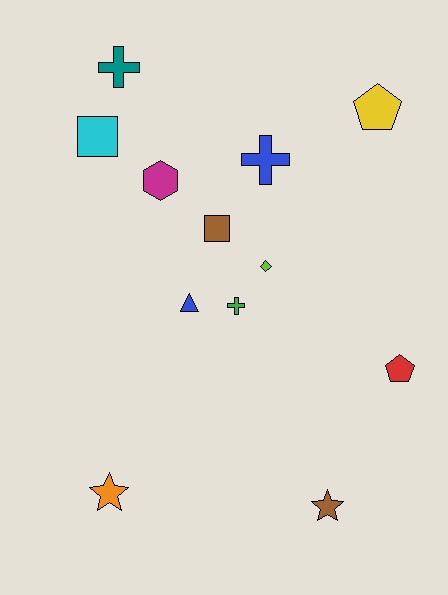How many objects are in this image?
There are 12 objects.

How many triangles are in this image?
There is 1 triangle.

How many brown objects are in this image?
There are 2 brown objects.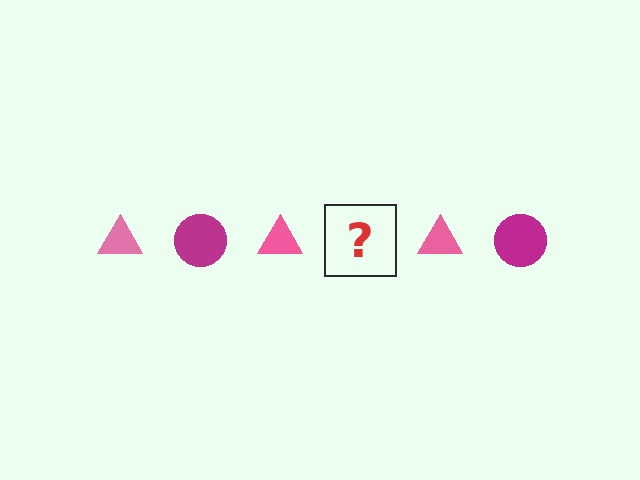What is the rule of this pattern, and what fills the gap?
The rule is that the pattern alternates between pink triangle and magenta circle. The gap should be filled with a magenta circle.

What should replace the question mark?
The question mark should be replaced with a magenta circle.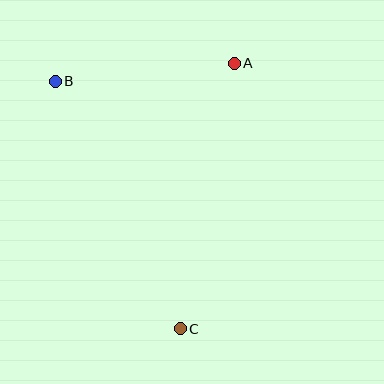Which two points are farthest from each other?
Points B and C are farthest from each other.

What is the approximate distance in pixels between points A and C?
The distance between A and C is approximately 271 pixels.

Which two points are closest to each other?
Points A and B are closest to each other.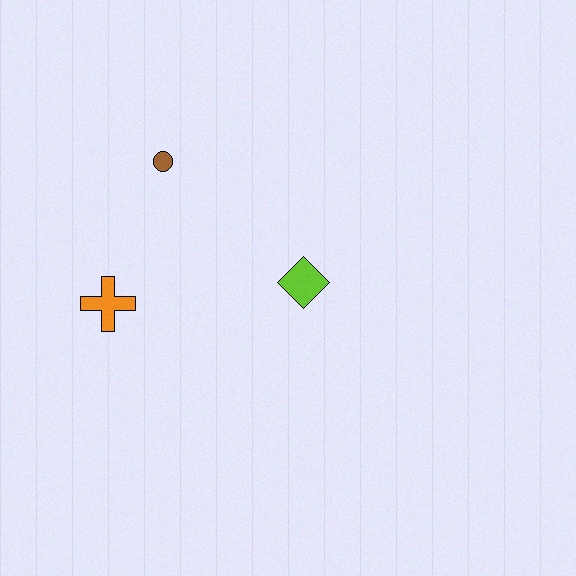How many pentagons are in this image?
There are no pentagons.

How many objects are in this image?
There are 3 objects.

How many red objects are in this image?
There are no red objects.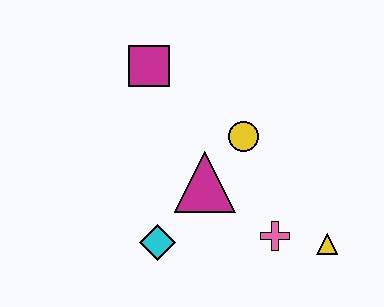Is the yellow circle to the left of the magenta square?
No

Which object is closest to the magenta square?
The yellow circle is closest to the magenta square.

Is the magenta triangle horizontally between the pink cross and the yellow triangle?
No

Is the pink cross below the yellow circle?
Yes